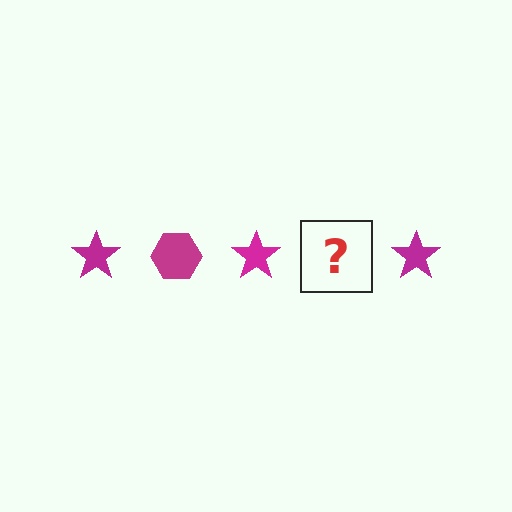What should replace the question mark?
The question mark should be replaced with a magenta hexagon.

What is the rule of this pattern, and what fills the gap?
The rule is that the pattern cycles through star, hexagon shapes in magenta. The gap should be filled with a magenta hexagon.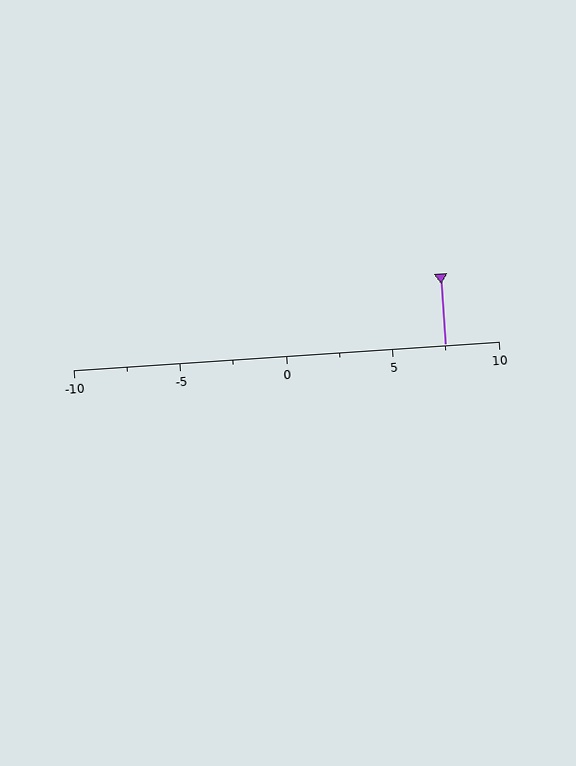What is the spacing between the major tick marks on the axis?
The major ticks are spaced 5 apart.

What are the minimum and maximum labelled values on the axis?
The axis runs from -10 to 10.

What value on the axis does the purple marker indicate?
The marker indicates approximately 7.5.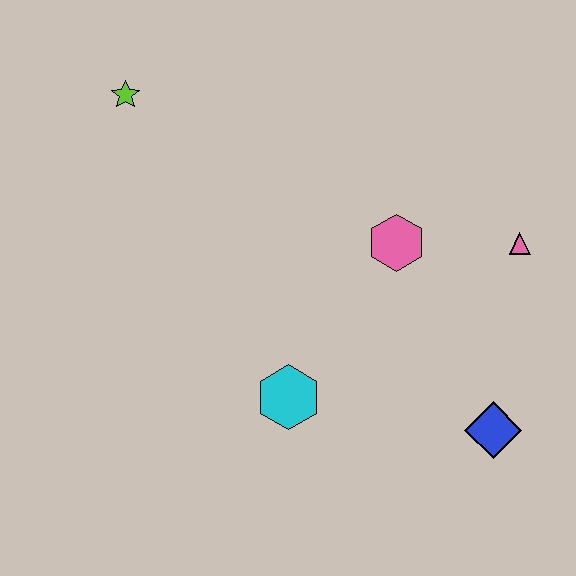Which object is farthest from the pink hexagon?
The lime star is farthest from the pink hexagon.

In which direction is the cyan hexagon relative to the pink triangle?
The cyan hexagon is to the left of the pink triangle.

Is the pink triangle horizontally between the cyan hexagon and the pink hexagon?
No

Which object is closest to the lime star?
The pink hexagon is closest to the lime star.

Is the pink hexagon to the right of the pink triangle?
No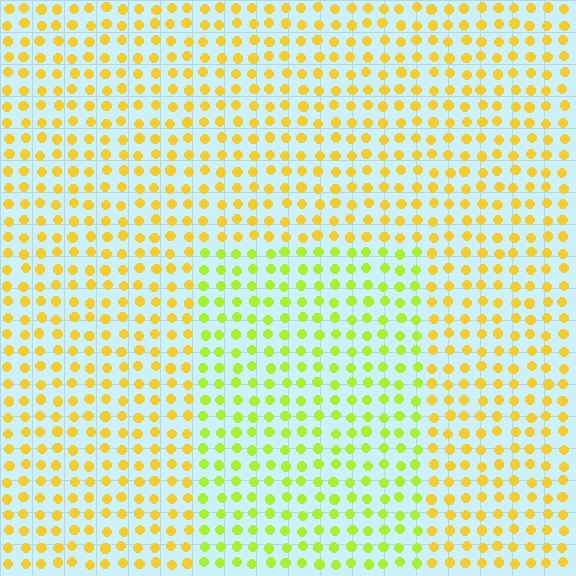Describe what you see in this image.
The image is filled with small yellow elements in a uniform arrangement. A rectangle-shaped region is visible where the elements are tinted to a slightly different hue, forming a subtle color boundary.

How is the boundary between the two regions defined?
The boundary is defined purely by a slight shift in hue (about 36 degrees). Spacing, size, and orientation are identical on both sides.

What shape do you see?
I see a rectangle.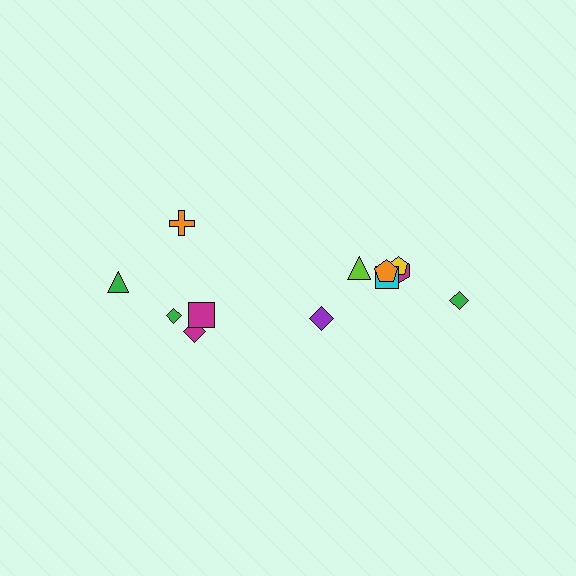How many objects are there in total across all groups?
There are 13 objects.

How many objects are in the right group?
There are 8 objects.